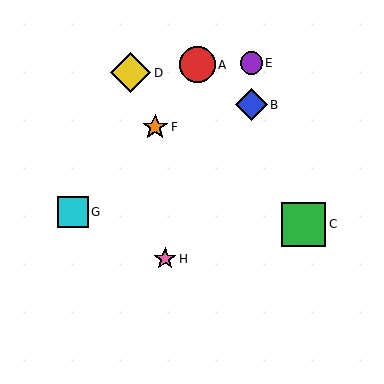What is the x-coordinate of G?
Object G is at x≈73.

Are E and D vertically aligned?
No, E is at x≈251 and D is at x≈131.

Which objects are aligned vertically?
Objects B, E are aligned vertically.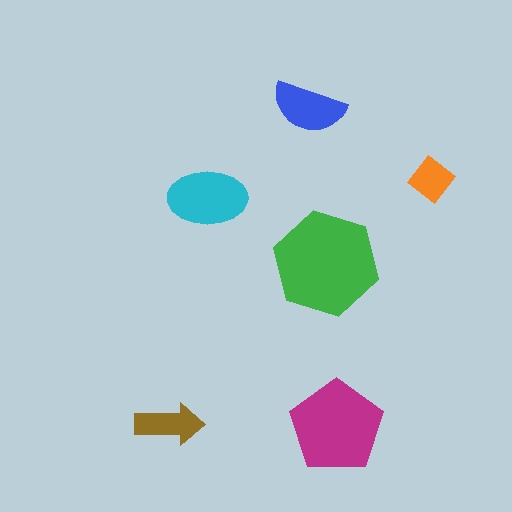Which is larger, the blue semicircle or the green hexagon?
The green hexagon.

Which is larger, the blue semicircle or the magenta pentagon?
The magenta pentagon.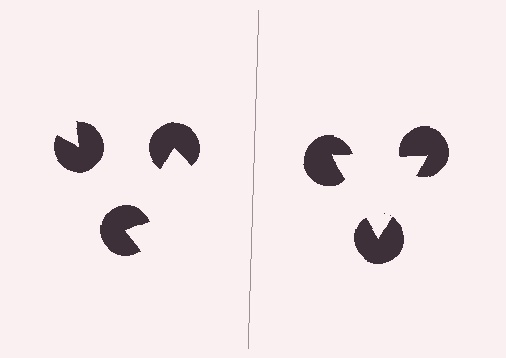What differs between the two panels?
The pac-man discs are positioned identically on both sides; only the wedge orientations differ. On the right they align to a triangle; on the left they are misaligned.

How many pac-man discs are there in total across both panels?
6 — 3 on each side.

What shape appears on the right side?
An illusory triangle.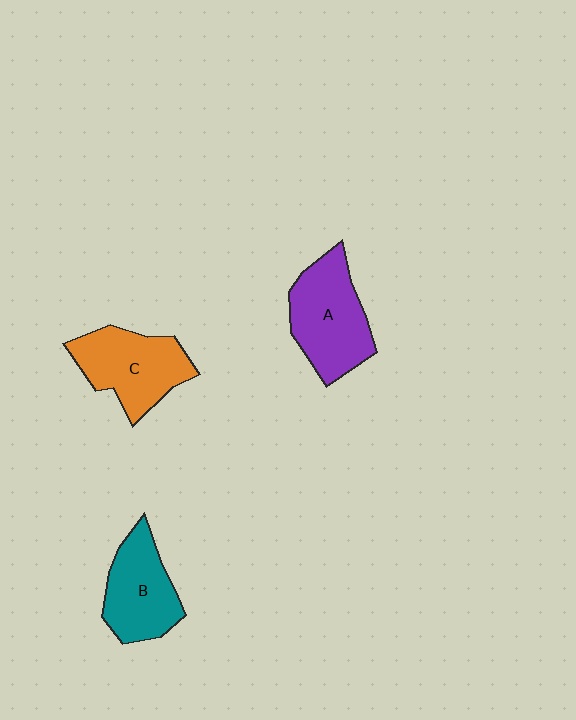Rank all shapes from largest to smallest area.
From largest to smallest: A (purple), C (orange), B (teal).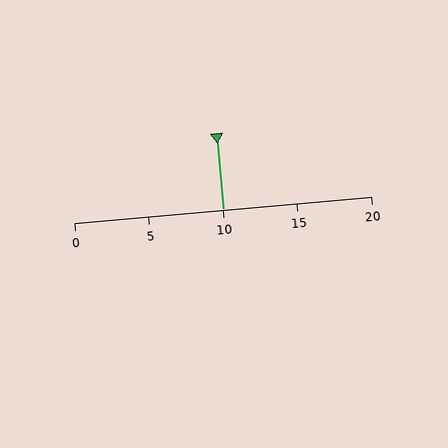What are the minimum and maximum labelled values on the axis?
The axis runs from 0 to 20.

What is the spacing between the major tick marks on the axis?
The major ticks are spaced 5 apart.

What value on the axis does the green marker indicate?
The marker indicates approximately 10.